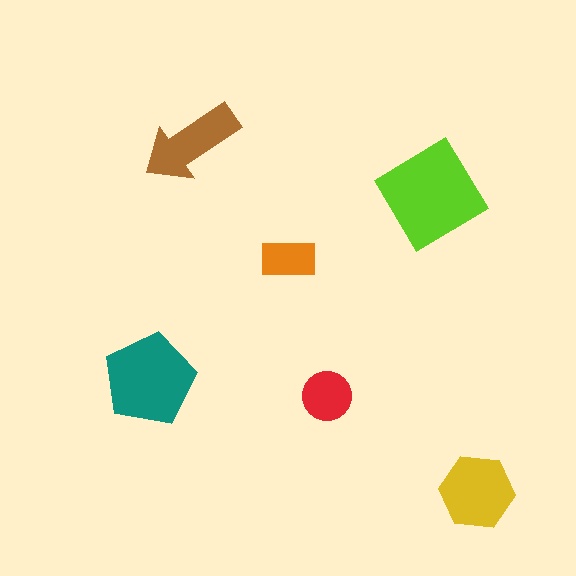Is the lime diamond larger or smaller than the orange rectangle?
Larger.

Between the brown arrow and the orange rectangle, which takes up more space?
The brown arrow.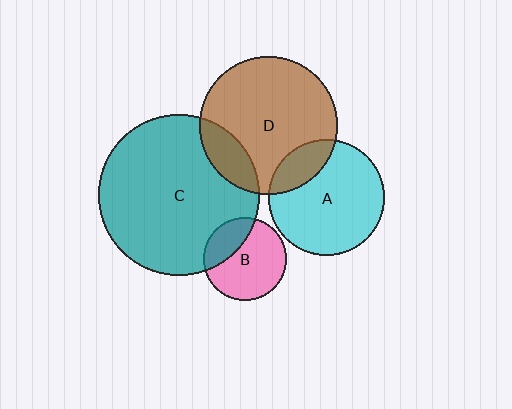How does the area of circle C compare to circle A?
Approximately 1.9 times.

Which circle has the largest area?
Circle C (teal).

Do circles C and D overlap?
Yes.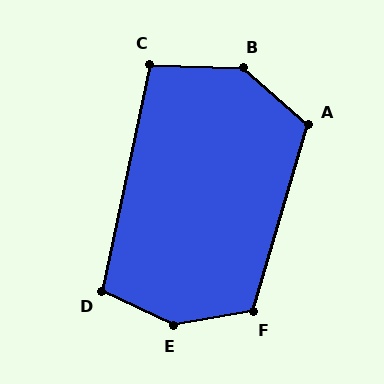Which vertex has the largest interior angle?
E, at approximately 145 degrees.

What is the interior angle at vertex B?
Approximately 141 degrees (obtuse).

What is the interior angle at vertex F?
Approximately 116 degrees (obtuse).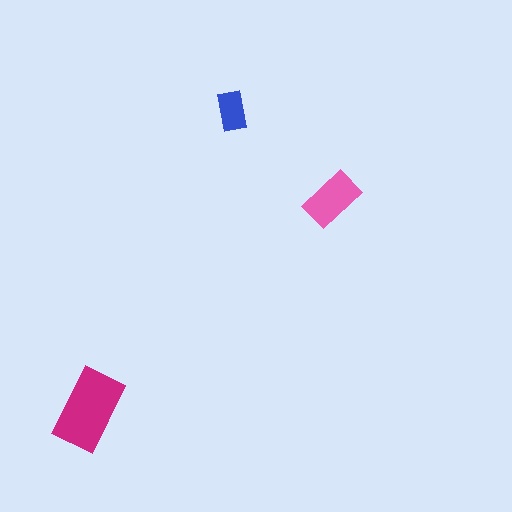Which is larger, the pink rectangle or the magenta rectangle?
The magenta one.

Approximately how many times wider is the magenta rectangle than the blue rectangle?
About 2 times wider.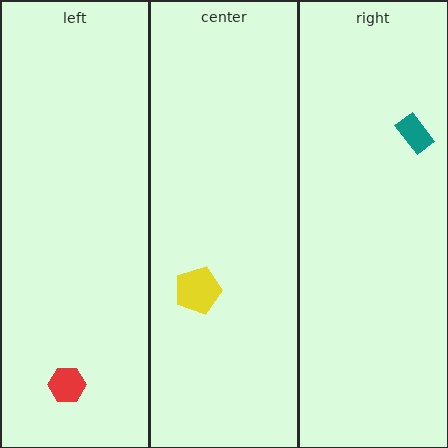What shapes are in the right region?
The teal rectangle.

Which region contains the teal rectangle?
The right region.